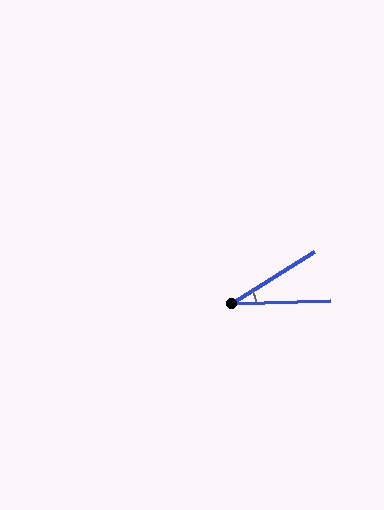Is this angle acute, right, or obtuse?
It is acute.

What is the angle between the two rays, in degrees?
Approximately 30 degrees.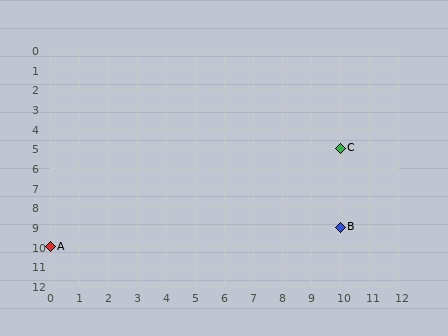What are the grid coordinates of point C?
Point C is at grid coordinates (10, 5).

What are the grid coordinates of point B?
Point B is at grid coordinates (10, 9).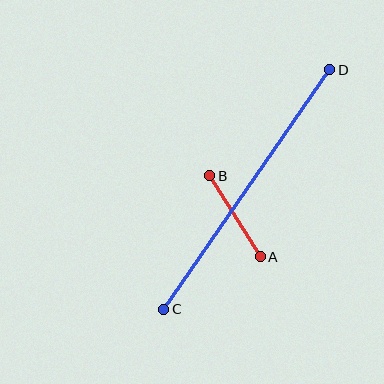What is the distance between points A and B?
The distance is approximately 95 pixels.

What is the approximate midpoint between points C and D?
The midpoint is at approximately (247, 189) pixels.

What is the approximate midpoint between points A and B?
The midpoint is at approximately (235, 216) pixels.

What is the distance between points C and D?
The distance is approximately 291 pixels.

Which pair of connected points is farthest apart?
Points C and D are farthest apart.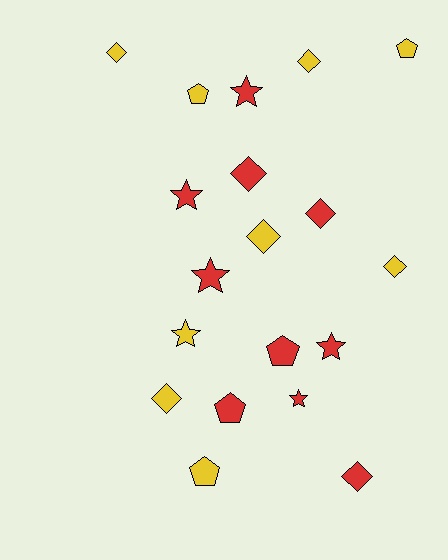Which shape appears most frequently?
Diamond, with 8 objects.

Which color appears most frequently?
Red, with 10 objects.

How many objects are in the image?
There are 19 objects.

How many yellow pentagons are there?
There are 3 yellow pentagons.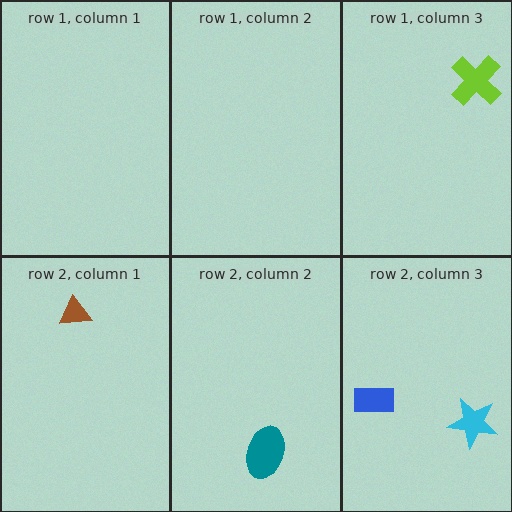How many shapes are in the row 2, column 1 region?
1.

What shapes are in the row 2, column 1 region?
The brown triangle.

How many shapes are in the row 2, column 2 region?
1.